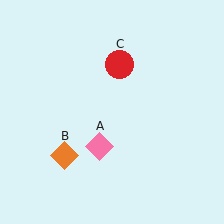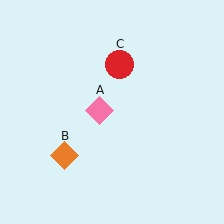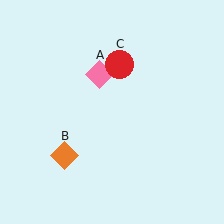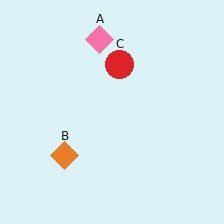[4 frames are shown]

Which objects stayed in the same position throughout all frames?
Orange diamond (object B) and red circle (object C) remained stationary.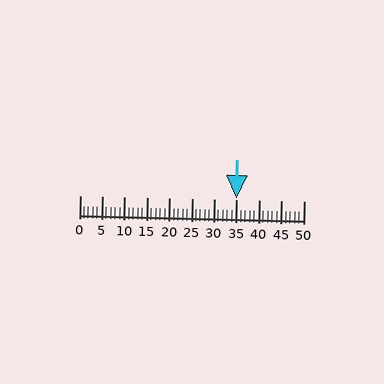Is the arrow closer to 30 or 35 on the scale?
The arrow is closer to 35.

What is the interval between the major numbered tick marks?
The major tick marks are spaced 5 units apart.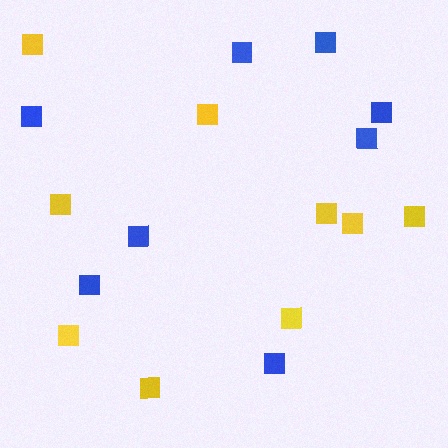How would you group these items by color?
There are 2 groups: one group of yellow squares (9) and one group of blue squares (8).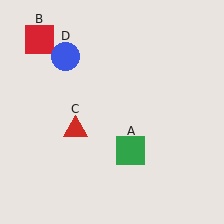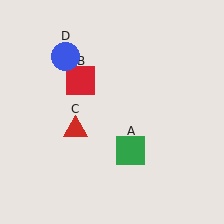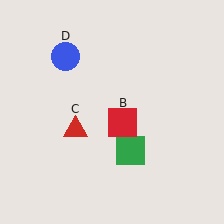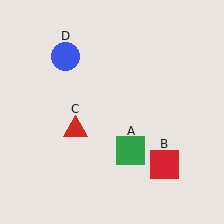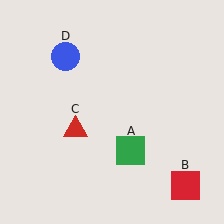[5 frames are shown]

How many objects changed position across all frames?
1 object changed position: red square (object B).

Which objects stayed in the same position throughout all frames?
Green square (object A) and red triangle (object C) and blue circle (object D) remained stationary.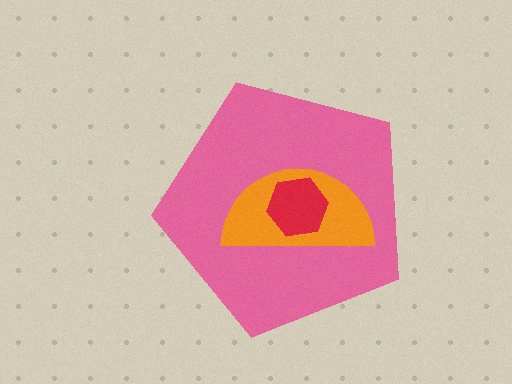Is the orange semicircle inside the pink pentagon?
Yes.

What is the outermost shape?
The pink pentagon.